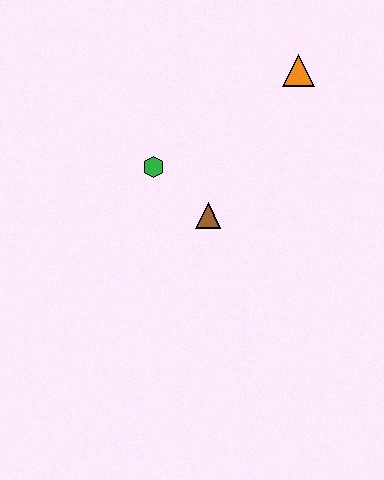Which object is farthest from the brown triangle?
The orange triangle is farthest from the brown triangle.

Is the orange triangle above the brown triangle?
Yes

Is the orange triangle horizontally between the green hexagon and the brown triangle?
No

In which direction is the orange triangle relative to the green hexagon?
The orange triangle is to the right of the green hexagon.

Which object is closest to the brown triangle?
The green hexagon is closest to the brown triangle.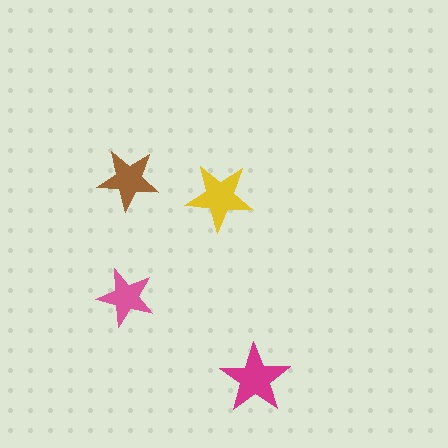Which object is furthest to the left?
The pink star is leftmost.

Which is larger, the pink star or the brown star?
The brown one.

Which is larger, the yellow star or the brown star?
The yellow one.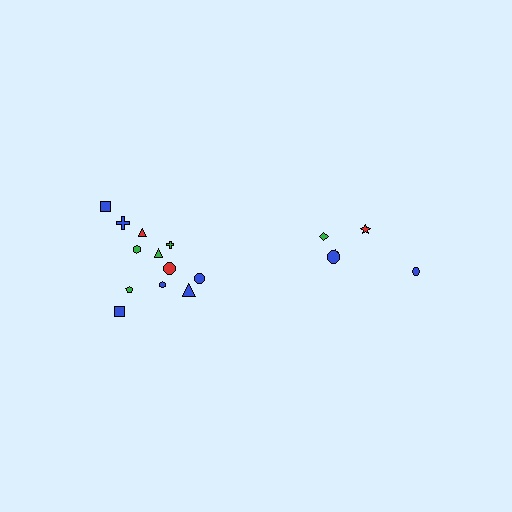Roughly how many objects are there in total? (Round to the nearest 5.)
Roughly 15 objects in total.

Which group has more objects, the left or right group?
The left group.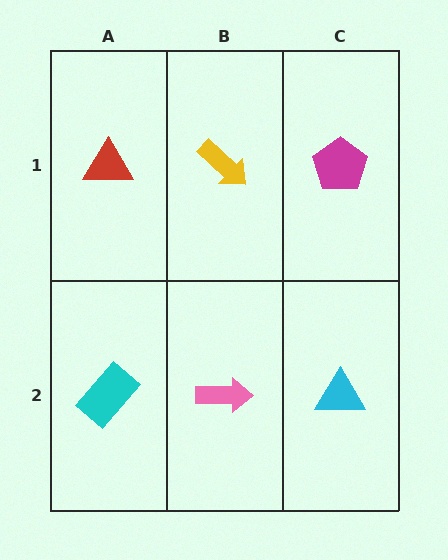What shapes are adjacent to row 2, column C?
A magenta pentagon (row 1, column C), a pink arrow (row 2, column B).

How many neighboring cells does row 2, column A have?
2.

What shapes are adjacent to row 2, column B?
A yellow arrow (row 1, column B), a cyan rectangle (row 2, column A), a cyan triangle (row 2, column C).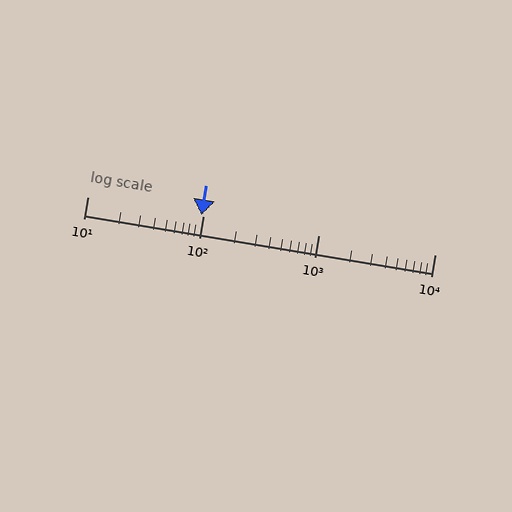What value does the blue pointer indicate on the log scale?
The pointer indicates approximately 96.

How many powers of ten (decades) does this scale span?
The scale spans 3 decades, from 10 to 10000.